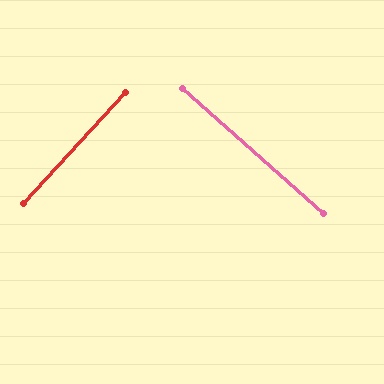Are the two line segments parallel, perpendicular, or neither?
Perpendicular — they meet at approximately 89°.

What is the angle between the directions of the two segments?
Approximately 89 degrees.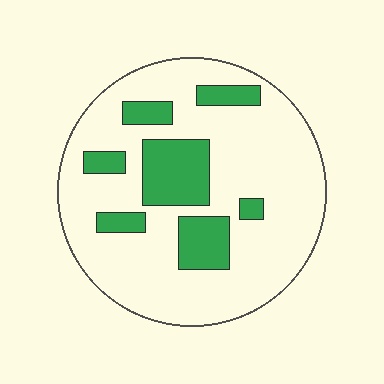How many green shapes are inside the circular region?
7.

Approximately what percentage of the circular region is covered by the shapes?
Approximately 20%.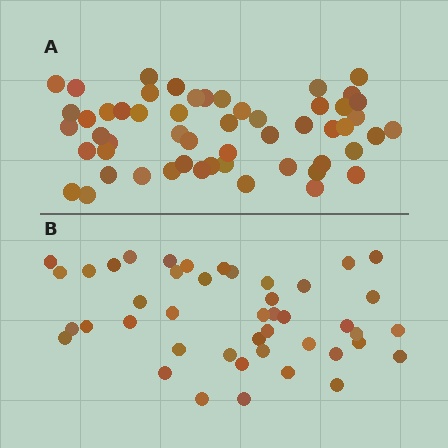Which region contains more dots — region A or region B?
Region A (the top region) has more dots.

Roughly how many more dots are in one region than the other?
Region A has roughly 10 or so more dots than region B.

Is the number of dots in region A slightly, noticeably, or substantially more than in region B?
Region A has only slightly more — the two regions are fairly close. The ratio is roughly 1.2 to 1.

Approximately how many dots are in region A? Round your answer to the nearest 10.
About 50 dots. (The exact count is 54, which rounds to 50.)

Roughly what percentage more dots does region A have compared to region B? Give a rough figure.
About 25% more.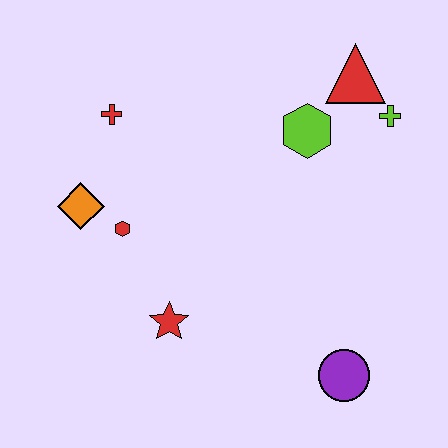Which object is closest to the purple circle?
The red star is closest to the purple circle.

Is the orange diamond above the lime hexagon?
No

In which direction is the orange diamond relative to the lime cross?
The orange diamond is to the left of the lime cross.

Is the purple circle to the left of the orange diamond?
No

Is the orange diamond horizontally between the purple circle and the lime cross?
No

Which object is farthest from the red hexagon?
The lime cross is farthest from the red hexagon.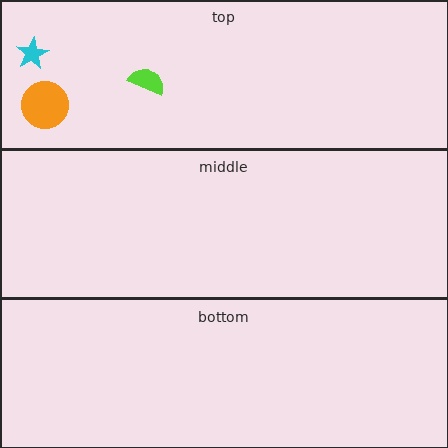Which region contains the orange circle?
The top region.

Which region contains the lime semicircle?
The top region.